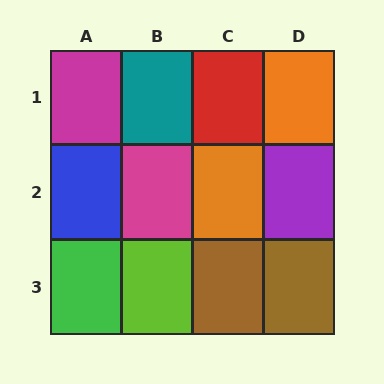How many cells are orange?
2 cells are orange.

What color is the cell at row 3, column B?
Lime.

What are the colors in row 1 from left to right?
Magenta, teal, red, orange.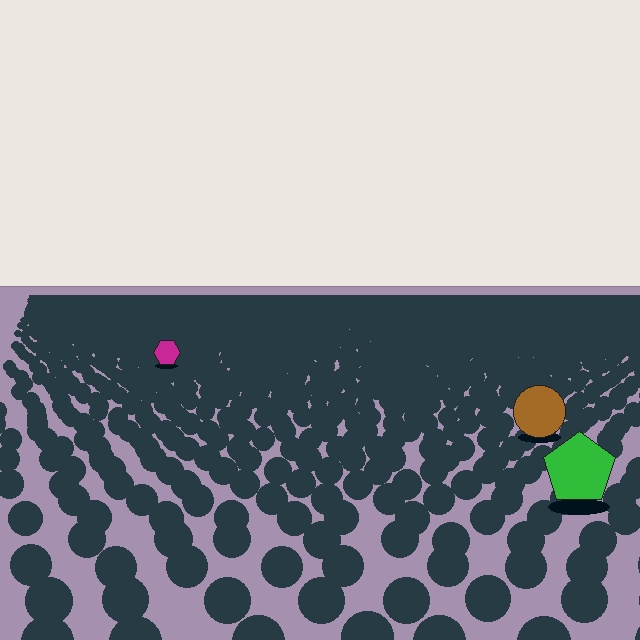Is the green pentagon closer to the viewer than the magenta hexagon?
Yes. The green pentagon is closer — you can tell from the texture gradient: the ground texture is coarser near it.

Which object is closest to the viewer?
The green pentagon is closest. The texture marks near it are larger and more spread out.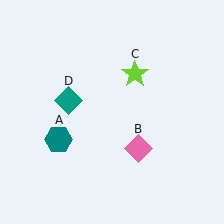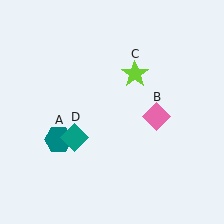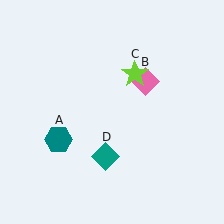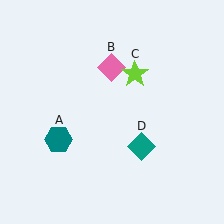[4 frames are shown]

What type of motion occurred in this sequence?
The pink diamond (object B), teal diamond (object D) rotated counterclockwise around the center of the scene.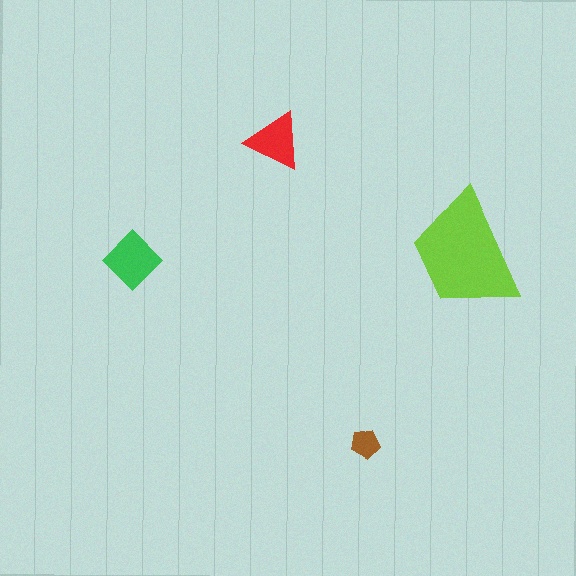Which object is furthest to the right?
The lime trapezoid is rightmost.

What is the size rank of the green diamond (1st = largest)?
2nd.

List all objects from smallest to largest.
The brown pentagon, the red triangle, the green diamond, the lime trapezoid.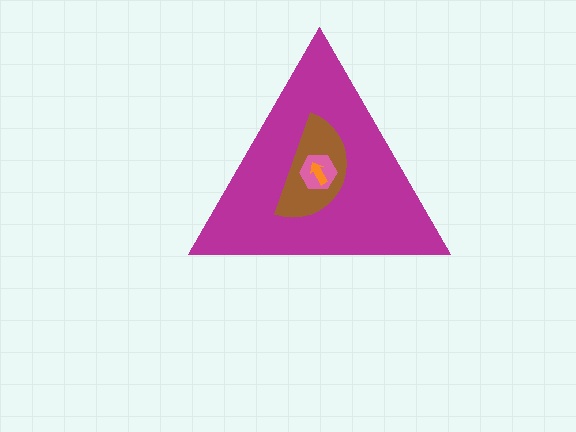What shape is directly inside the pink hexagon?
The orange arrow.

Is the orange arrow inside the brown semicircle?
Yes.